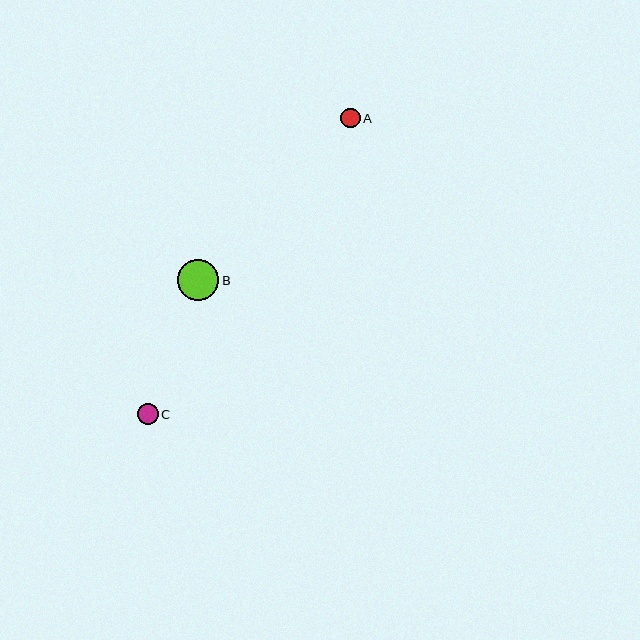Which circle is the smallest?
Circle A is the smallest with a size of approximately 20 pixels.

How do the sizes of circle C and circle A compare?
Circle C and circle A are approximately the same size.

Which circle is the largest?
Circle B is the largest with a size of approximately 41 pixels.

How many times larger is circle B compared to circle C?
Circle B is approximately 2.0 times the size of circle C.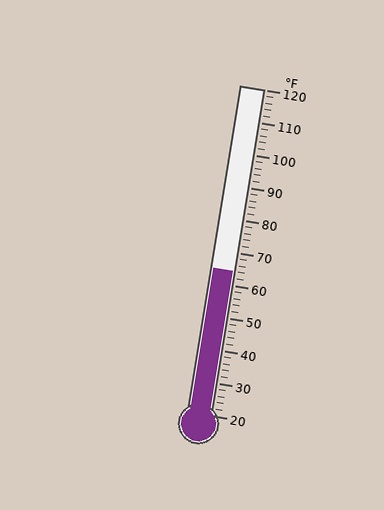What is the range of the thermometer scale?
The thermometer scale ranges from 20°F to 120°F.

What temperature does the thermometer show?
The thermometer shows approximately 64°F.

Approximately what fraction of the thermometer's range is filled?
The thermometer is filled to approximately 45% of its range.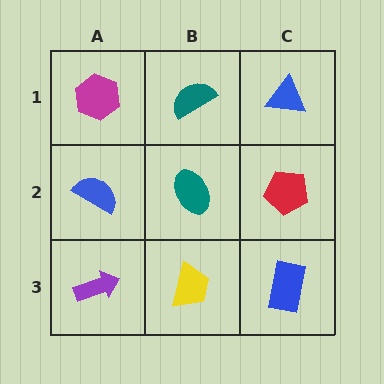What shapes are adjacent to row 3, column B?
A teal ellipse (row 2, column B), a purple arrow (row 3, column A), a blue rectangle (row 3, column C).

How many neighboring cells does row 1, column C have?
2.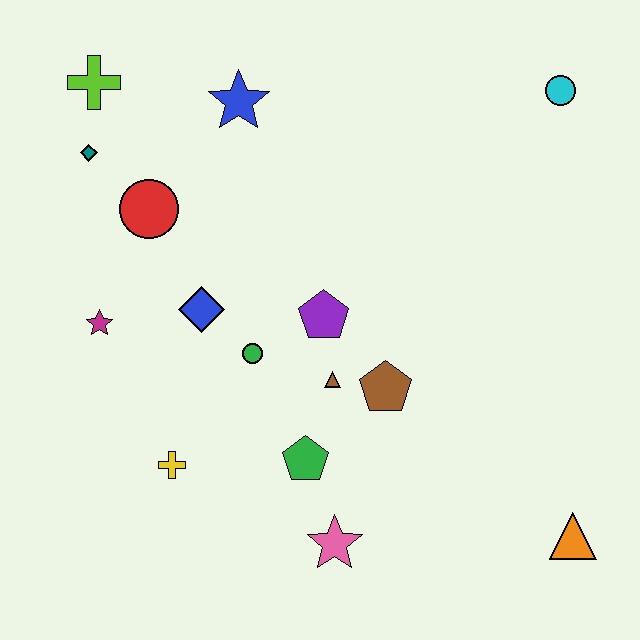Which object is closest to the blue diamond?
The green circle is closest to the blue diamond.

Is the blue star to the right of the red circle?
Yes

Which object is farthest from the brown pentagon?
The lime cross is farthest from the brown pentagon.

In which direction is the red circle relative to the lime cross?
The red circle is below the lime cross.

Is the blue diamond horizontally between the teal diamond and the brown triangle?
Yes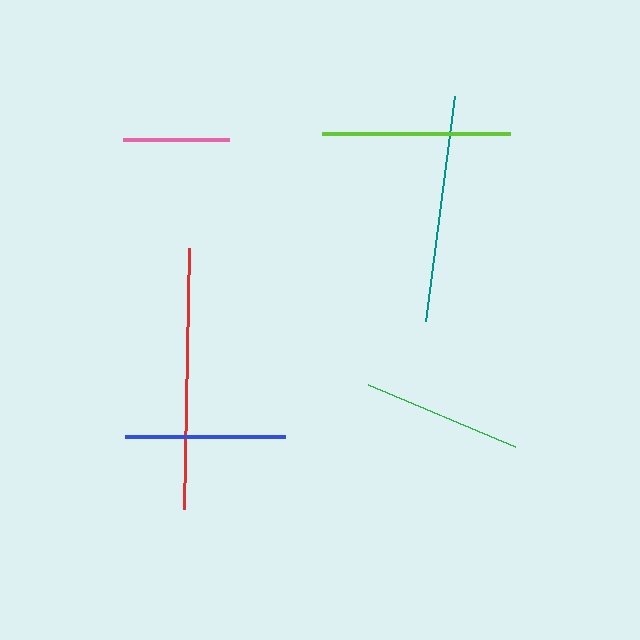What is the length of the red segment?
The red segment is approximately 261 pixels long.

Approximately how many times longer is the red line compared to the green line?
The red line is approximately 1.6 times the length of the green line.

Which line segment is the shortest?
The pink line is the shortest at approximately 107 pixels.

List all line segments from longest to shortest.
From longest to shortest: red, teal, lime, blue, green, pink.